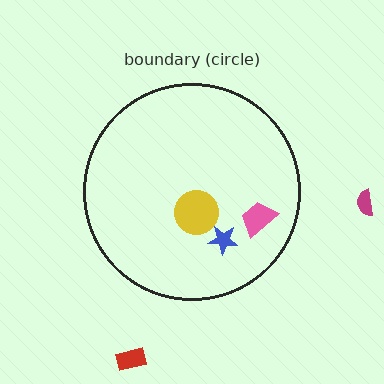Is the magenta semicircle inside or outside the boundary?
Outside.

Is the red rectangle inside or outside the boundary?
Outside.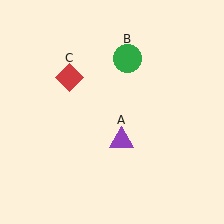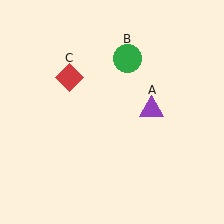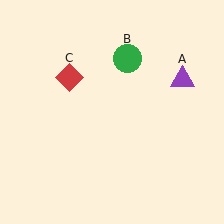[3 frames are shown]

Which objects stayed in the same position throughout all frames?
Green circle (object B) and red diamond (object C) remained stationary.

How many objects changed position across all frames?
1 object changed position: purple triangle (object A).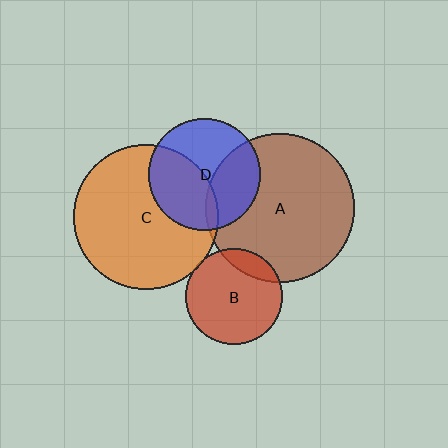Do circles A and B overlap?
Yes.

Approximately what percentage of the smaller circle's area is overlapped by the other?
Approximately 15%.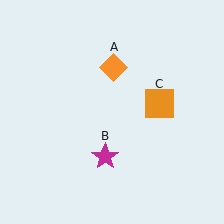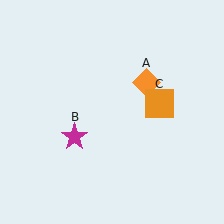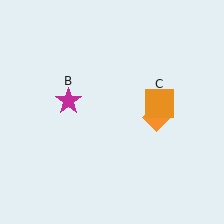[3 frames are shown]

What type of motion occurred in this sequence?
The orange diamond (object A), magenta star (object B) rotated clockwise around the center of the scene.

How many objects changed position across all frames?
2 objects changed position: orange diamond (object A), magenta star (object B).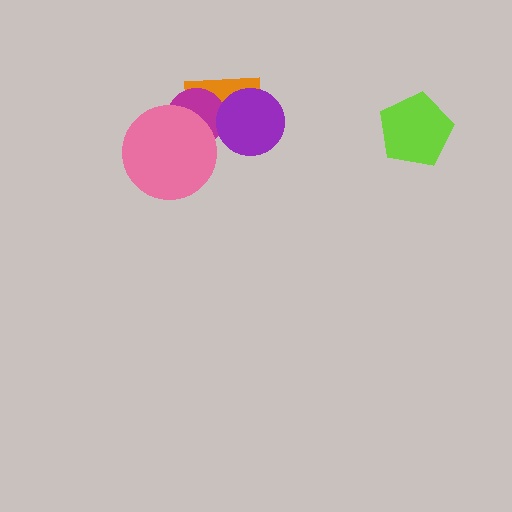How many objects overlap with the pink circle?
2 objects overlap with the pink circle.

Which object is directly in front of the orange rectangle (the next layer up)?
The magenta circle is directly in front of the orange rectangle.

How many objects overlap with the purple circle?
2 objects overlap with the purple circle.